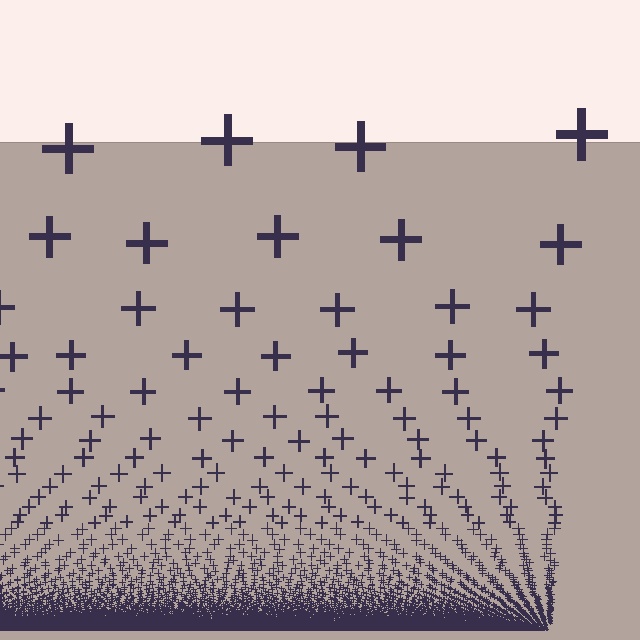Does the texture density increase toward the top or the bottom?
Density increases toward the bottom.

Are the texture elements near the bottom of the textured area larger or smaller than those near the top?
Smaller. The gradient is inverted — elements near the bottom are smaller and denser.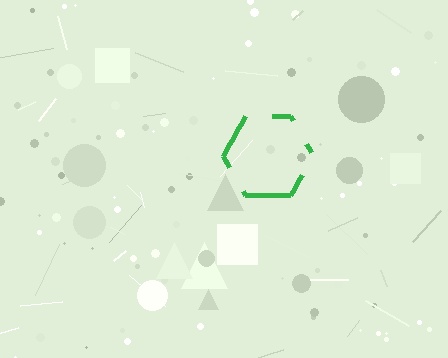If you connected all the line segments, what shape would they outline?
They would outline a hexagon.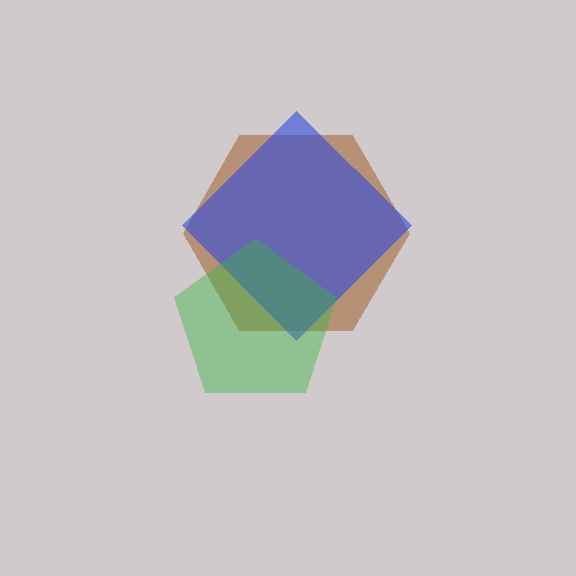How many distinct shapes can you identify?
There are 3 distinct shapes: a brown hexagon, a blue diamond, a green pentagon.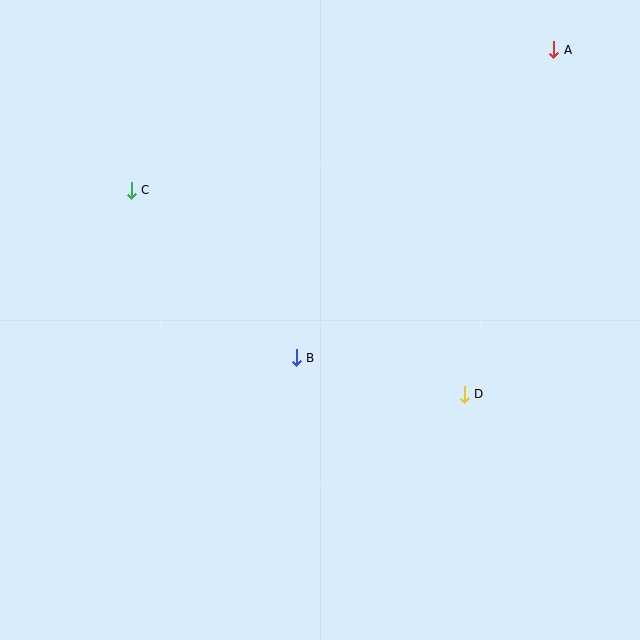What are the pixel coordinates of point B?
Point B is at (296, 358).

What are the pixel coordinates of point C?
Point C is at (131, 190).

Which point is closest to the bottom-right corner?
Point D is closest to the bottom-right corner.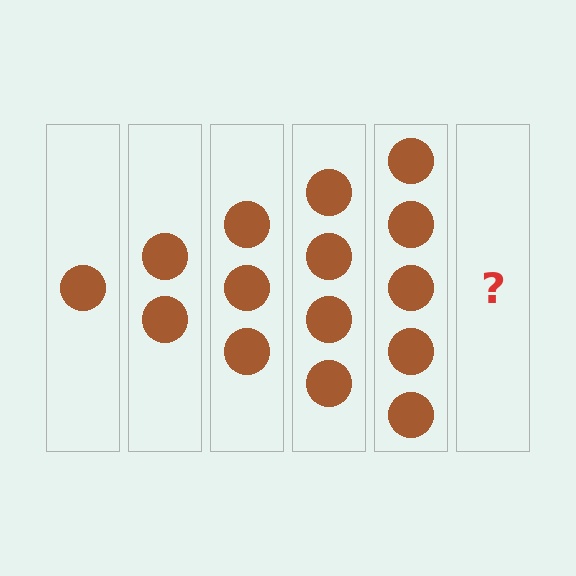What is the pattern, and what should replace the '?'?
The pattern is that each step adds one more circle. The '?' should be 6 circles.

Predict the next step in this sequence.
The next step is 6 circles.